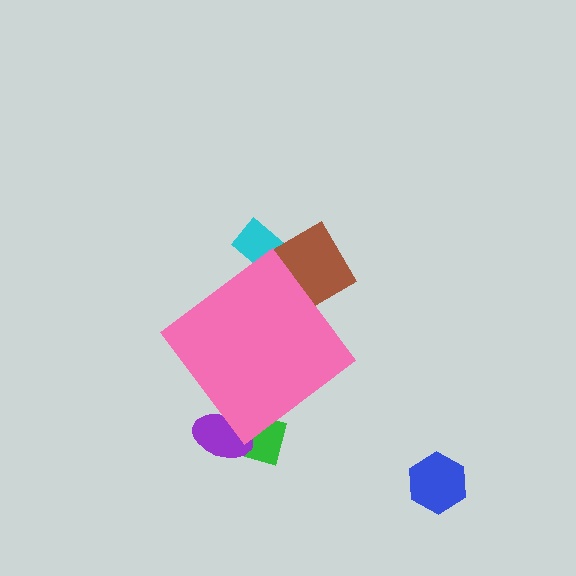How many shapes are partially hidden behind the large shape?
4 shapes are partially hidden.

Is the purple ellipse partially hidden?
Yes, the purple ellipse is partially hidden behind the pink diamond.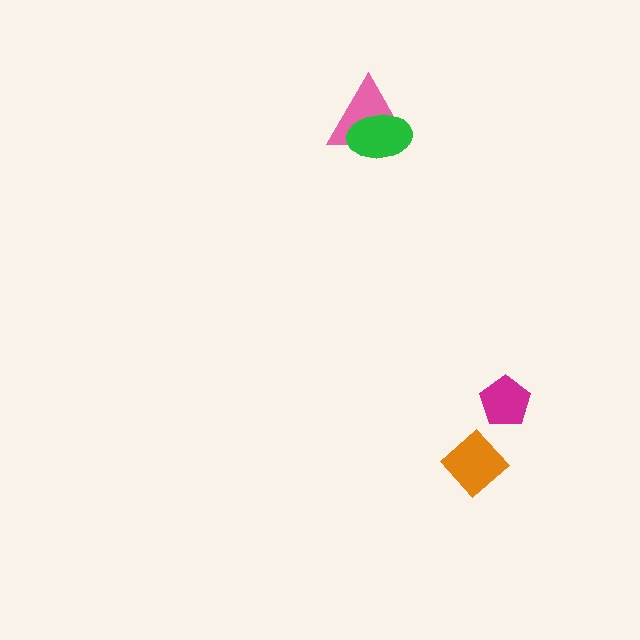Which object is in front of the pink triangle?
The green ellipse is in front of the pink triangle.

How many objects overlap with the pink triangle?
1 object overlaps with the pink triangle.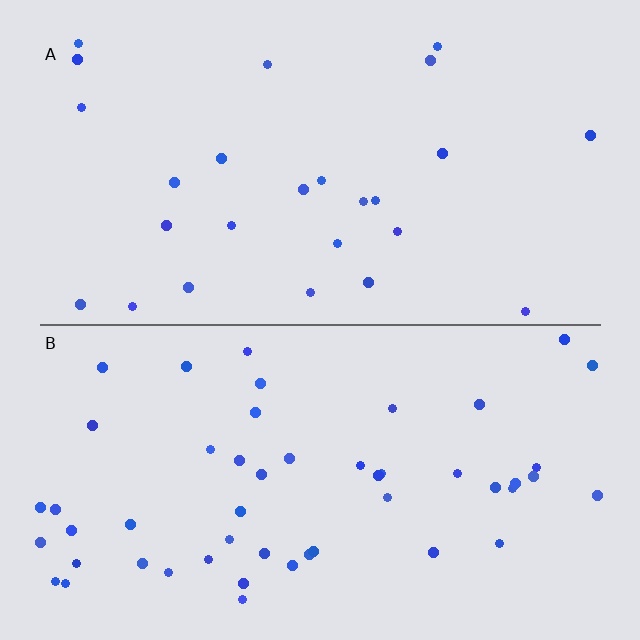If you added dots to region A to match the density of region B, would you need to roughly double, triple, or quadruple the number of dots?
Approximately double.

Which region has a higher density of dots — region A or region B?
B (the bottom).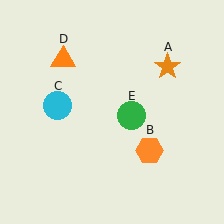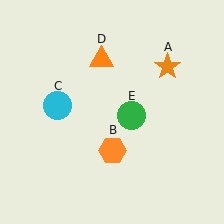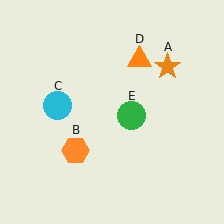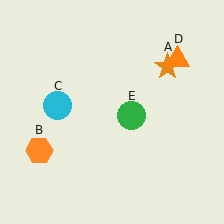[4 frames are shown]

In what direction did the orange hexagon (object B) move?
The orange hexagon (object B) moved left.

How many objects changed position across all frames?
2 objects changed position: orange hexagon (object B), orange triangle (object D).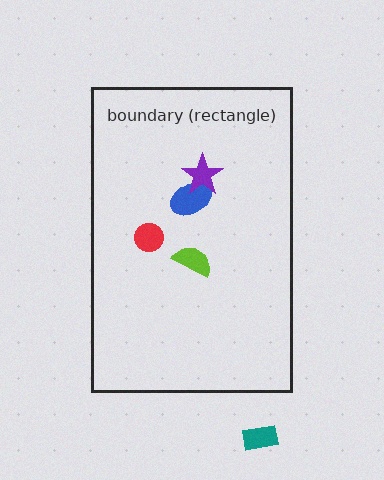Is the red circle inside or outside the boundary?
Inside.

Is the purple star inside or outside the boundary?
Inside.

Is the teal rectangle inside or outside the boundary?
Outside.